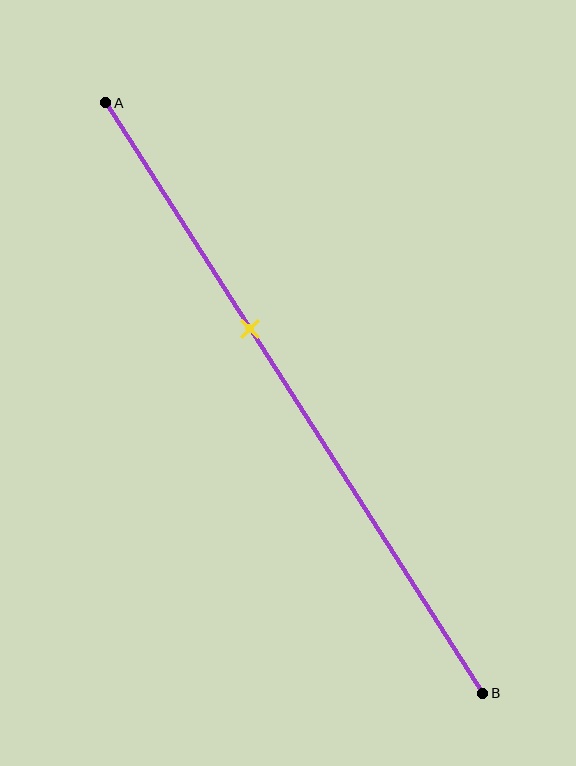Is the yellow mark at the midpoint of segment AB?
No, the mark is at about 40% from A, not at the 50% midpoint.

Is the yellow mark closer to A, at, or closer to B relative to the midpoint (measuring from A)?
The yellow mark is closer to point A than the midpoint of segment AB.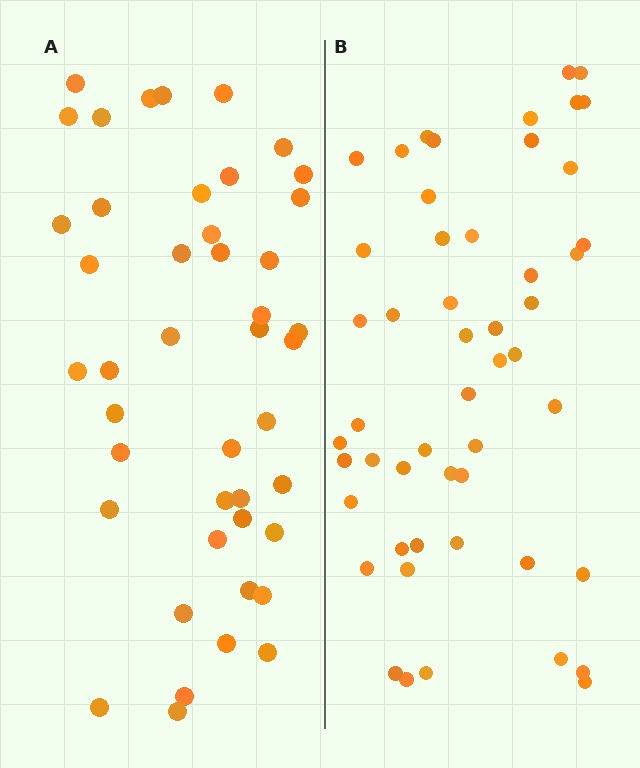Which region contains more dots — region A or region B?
Region B (the right region) has more dots.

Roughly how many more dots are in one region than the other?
Region B has roughly 8 or so more dots than region A.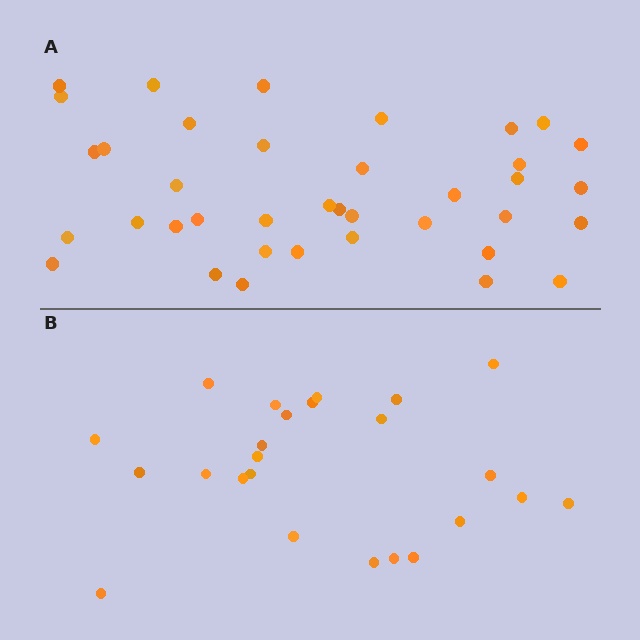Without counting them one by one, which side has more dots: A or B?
Region A (the top region) has more dots.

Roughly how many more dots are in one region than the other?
Region A has approximately 15 more dots than region B.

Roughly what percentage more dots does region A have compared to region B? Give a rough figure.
About 60% more.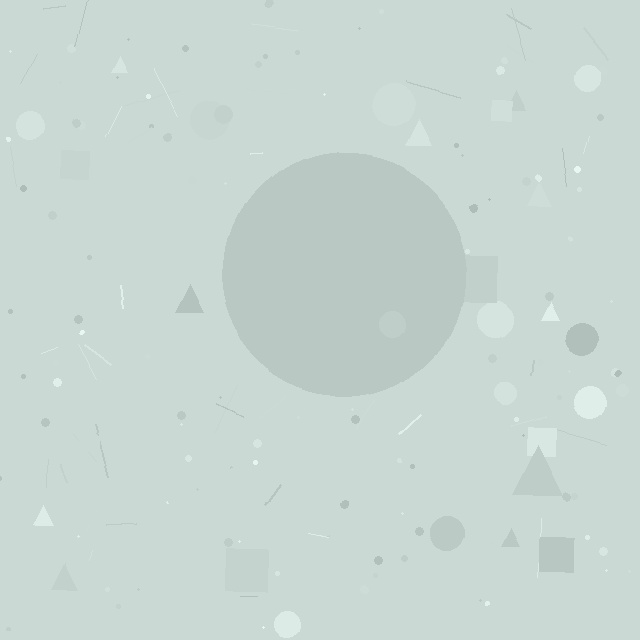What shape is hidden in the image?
A circle is hidden in the image.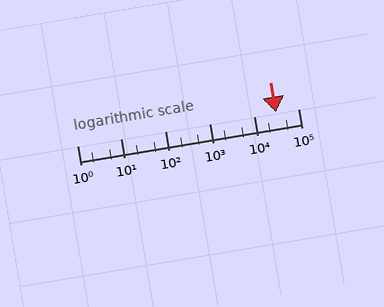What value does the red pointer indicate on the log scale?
The pointer indicates approximately 31000.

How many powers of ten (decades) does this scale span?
The scale spans 5 decades, from 1 to 100000.